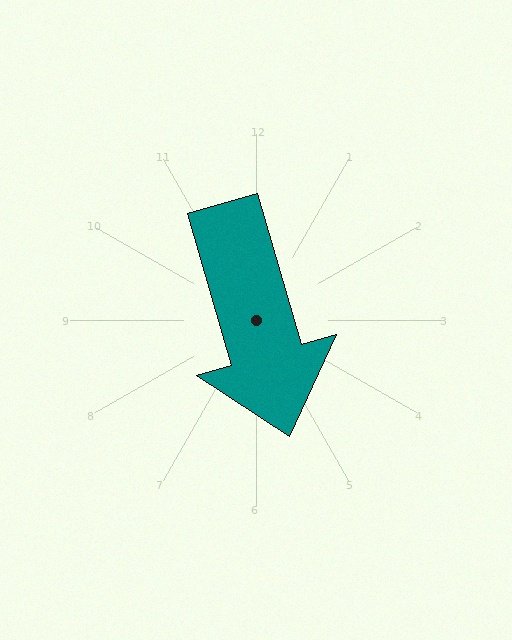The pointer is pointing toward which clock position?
Roughly 5 o'clock.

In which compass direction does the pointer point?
South.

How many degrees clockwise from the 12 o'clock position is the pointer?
Approximately 164 degrees.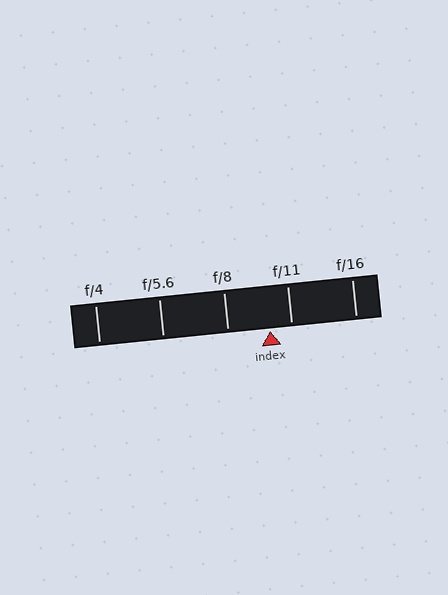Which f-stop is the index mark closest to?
The index mark is closest to f/11.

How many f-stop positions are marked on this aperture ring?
There are 5 f-stop positions marked.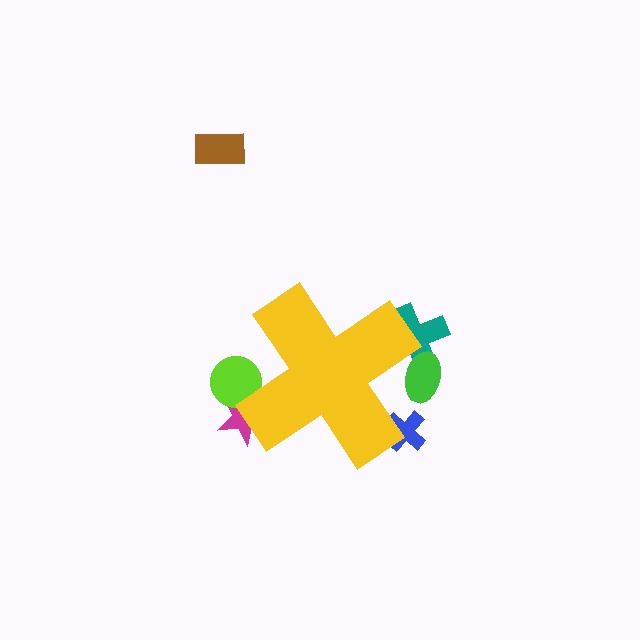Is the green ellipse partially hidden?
Yes, the green ellipse is partially hidden behind the yellow cross.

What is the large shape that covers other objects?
A yellow cross.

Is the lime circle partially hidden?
Yes, the lime circle is partially hidden behind the yellow cross.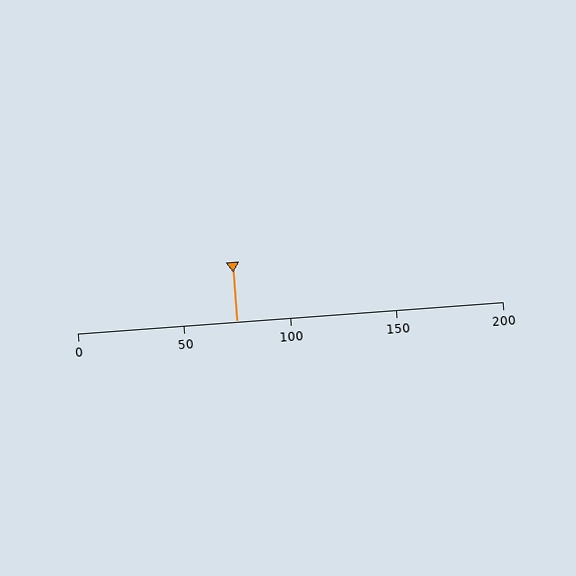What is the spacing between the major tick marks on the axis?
The major ticks are spaced 50 apart.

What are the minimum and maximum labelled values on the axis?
The axis runs from 0 to 200.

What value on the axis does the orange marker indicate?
The marker indicates approximately 75.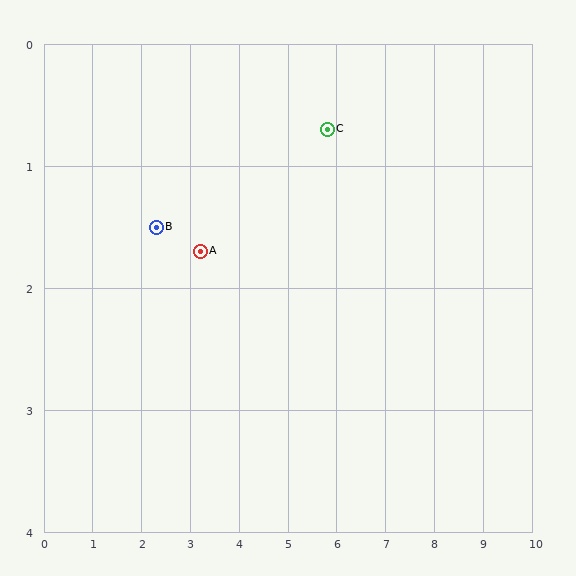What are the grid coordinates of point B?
Point B is at approximately (2.3, 1.5).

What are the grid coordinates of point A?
Point A is at approximately (3.2, 1.7).